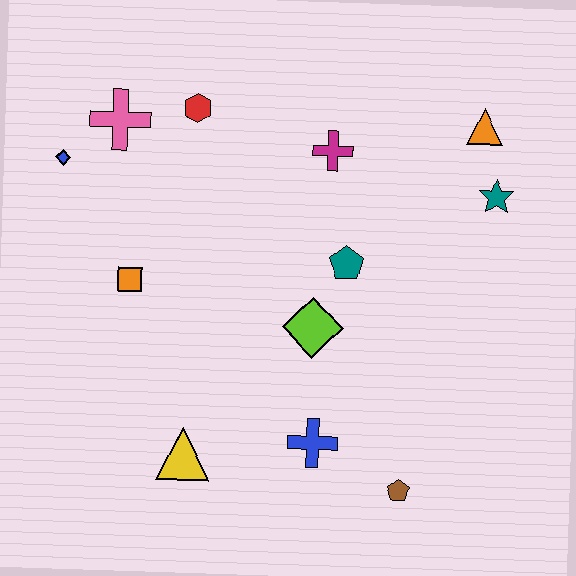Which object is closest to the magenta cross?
The teal pentagon is closest to the magenta cross.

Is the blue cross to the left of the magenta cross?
Yes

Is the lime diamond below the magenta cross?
Yes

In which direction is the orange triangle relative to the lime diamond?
The orange triangle is above the lime diamond.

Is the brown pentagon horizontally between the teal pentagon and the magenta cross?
No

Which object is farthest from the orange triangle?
The yellow triangle is farthest from the orange triangle.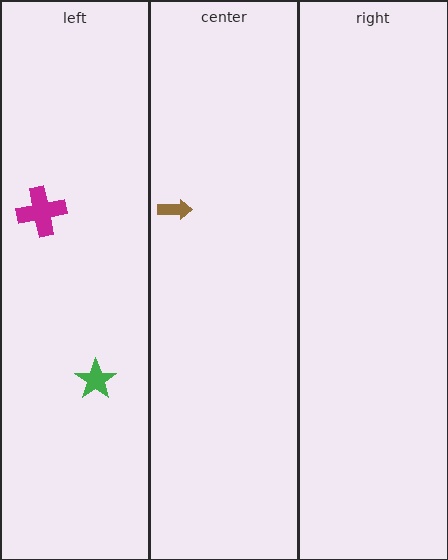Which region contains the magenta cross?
The left region.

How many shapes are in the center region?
1.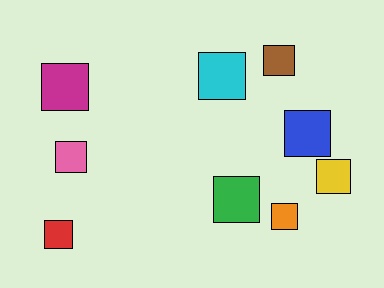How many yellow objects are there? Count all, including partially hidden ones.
There is 1 yellow object.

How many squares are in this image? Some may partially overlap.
There are 9 squares.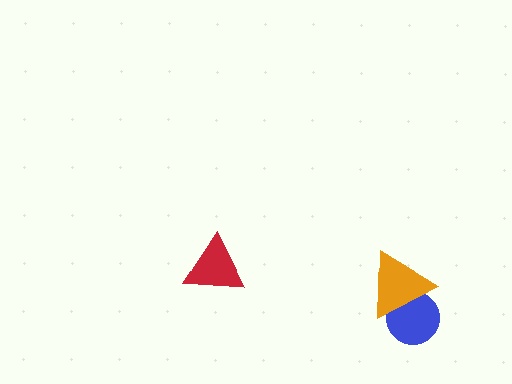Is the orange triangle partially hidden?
No, no other shape covers it.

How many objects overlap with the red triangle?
0 objects overlap with the red triangle.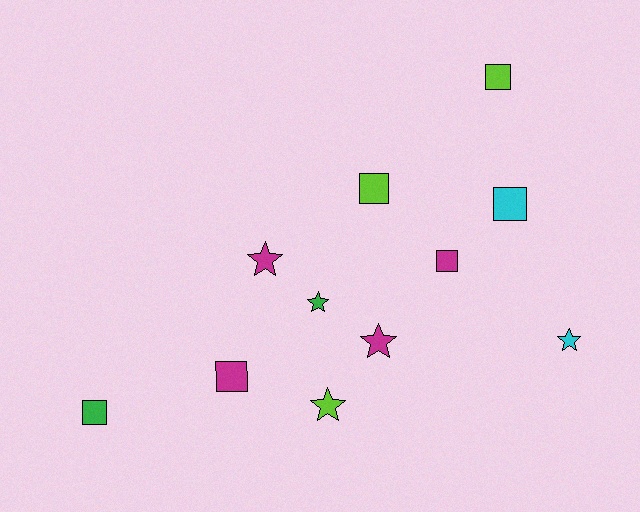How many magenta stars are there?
There are 2 magenta stars.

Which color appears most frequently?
Magenta, with 4 objects.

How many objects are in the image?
There are 11 objects.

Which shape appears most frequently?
Square, with 6 objects.